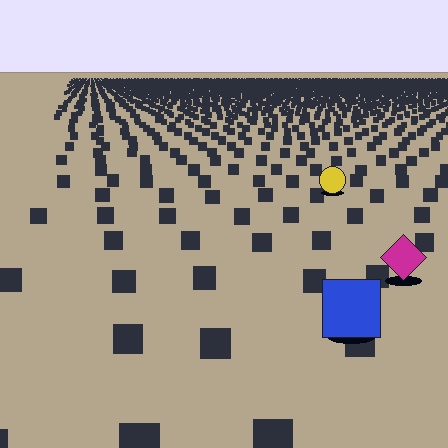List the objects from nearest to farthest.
From nearest to farthest: the blue square, the magenta diamond, the yellow circle.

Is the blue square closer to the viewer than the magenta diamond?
Yes. The blue square is closer — you can tell from the texture gradient: the ground texture is coarser near it.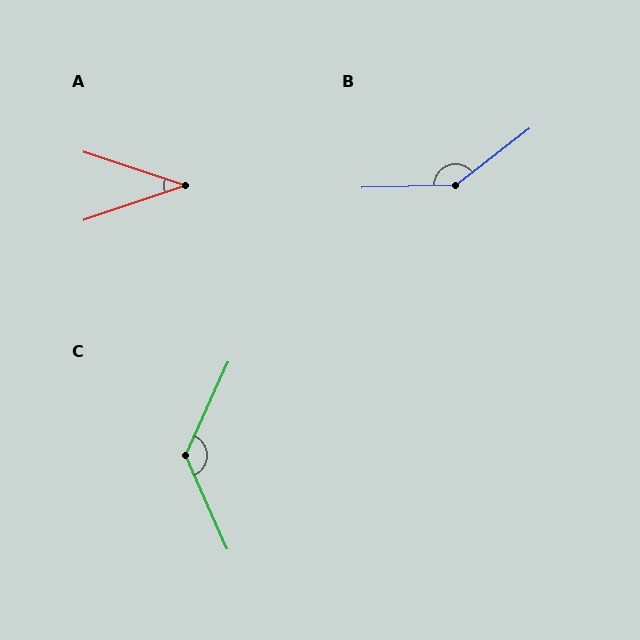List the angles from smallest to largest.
A (37°), C (132°), B (144°).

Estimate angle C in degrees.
Approximately 132 degrees.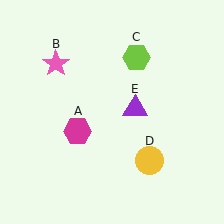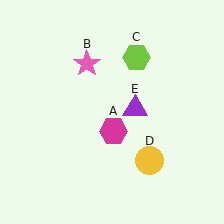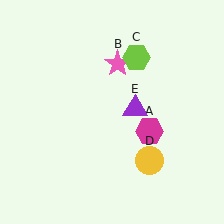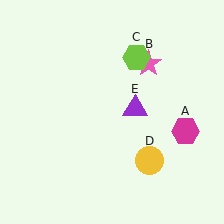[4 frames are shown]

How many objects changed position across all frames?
2 objects changed position: magenta hexagon (object A), pink star (object B).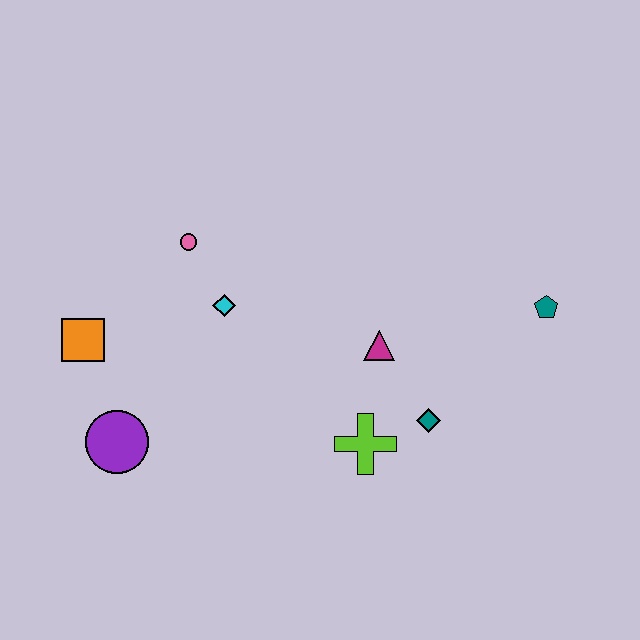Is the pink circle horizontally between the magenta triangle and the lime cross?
No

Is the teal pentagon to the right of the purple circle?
Yes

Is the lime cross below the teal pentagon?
Yes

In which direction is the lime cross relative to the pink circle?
The lime cross is below the pink circle.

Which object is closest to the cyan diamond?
The pink circle is closest to the cyan diamond.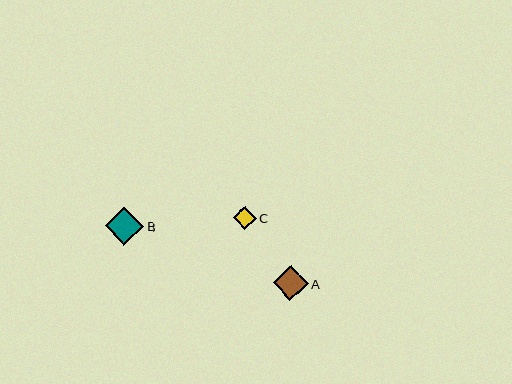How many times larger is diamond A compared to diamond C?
Diamond A is approximately 1.5 times the size of diamond C.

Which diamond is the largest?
Diamond B is the largest with a size of approximately 38 pixels.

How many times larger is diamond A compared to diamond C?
Diamond A is approximately 1.5 times the size of diamond C.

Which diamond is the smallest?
Diamond C is the smallest with a size of approximately 23 pixels.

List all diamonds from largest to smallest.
From largest to smallest: B, A, C.